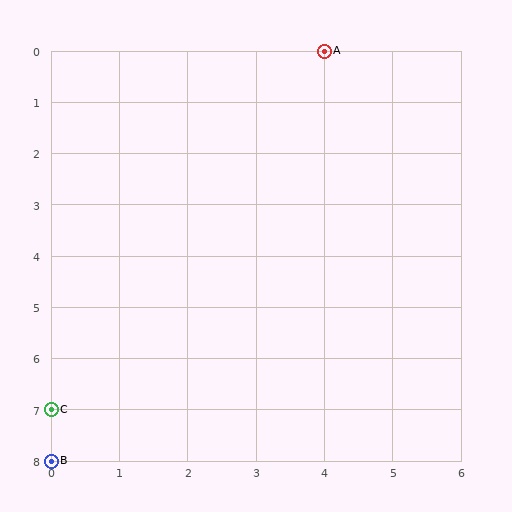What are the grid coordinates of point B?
Point B is at grid coordinates (0, 8).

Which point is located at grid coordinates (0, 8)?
Point B is at (0, 8).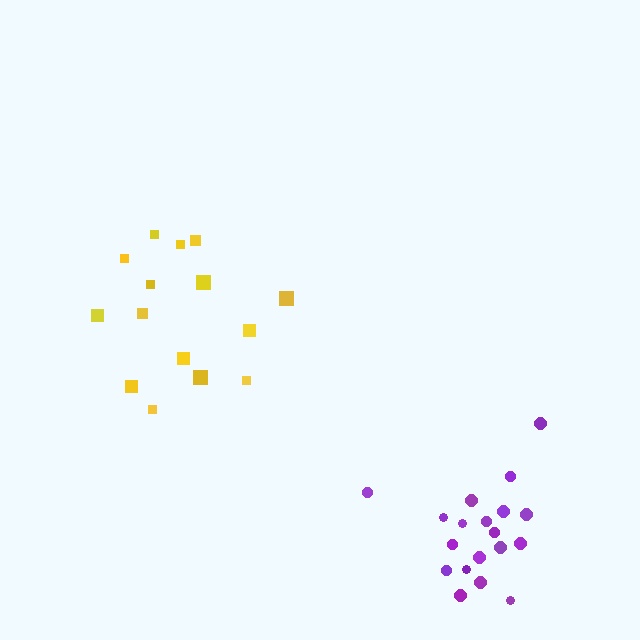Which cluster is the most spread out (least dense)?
Yellow.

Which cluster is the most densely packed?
Purple.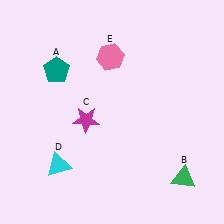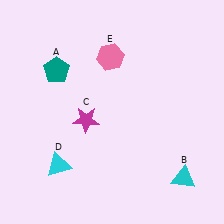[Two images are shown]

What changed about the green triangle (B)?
In Image 1, B is green. In Image 2, it changed to cyan.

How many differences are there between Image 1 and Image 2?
There is 1 difference between the two images.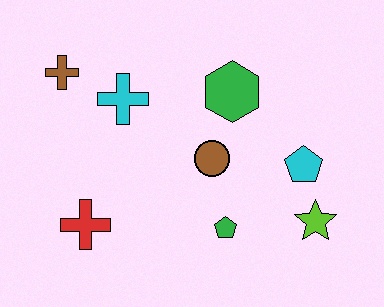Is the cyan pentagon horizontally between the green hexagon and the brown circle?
No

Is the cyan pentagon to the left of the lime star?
Yes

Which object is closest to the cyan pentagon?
The lime star is closest to the cyan pentagon.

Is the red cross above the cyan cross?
No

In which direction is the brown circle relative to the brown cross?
The brown circle is to the right of the brown cross.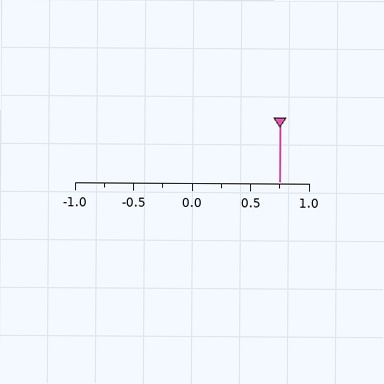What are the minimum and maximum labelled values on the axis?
The axis runs from -1.0 to 1.0.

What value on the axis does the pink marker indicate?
The marker indicates approximately 0.75.